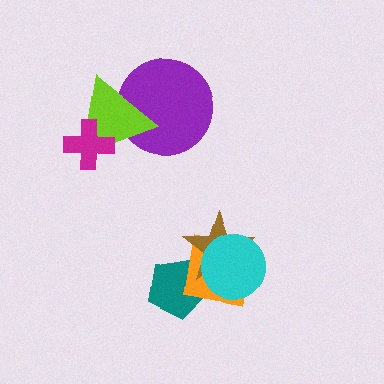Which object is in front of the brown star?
The cyan circle is in front of the brown star.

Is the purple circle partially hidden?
Yes, it is partially covered by another shape.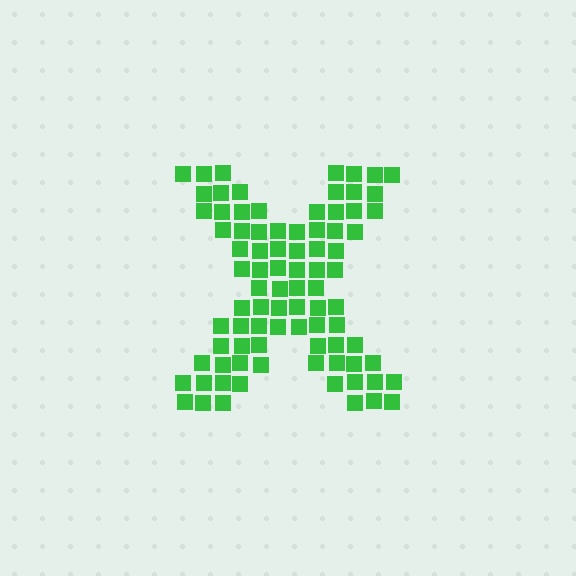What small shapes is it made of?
It is made of small squares.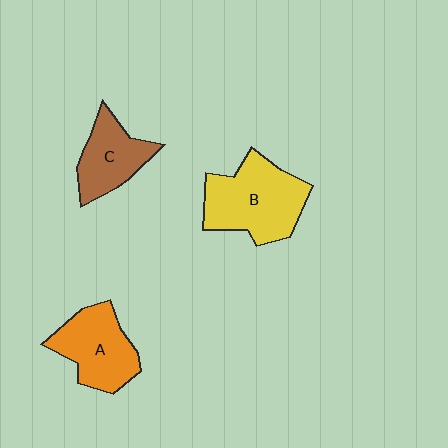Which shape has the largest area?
Shape B (yellow).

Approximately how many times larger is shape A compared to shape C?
Approximately 1.2 times.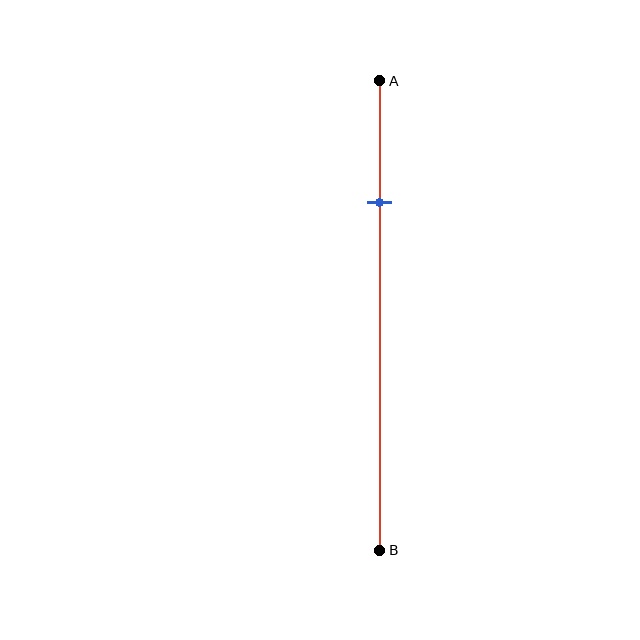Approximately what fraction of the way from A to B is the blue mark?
The blue mark is approximately 25% of the way from A to B.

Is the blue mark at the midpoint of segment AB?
No, the mark is at about 25% from A, not at the 50% midpoint.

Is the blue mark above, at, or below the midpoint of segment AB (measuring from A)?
The blue mark is above the midpoint of segment AB.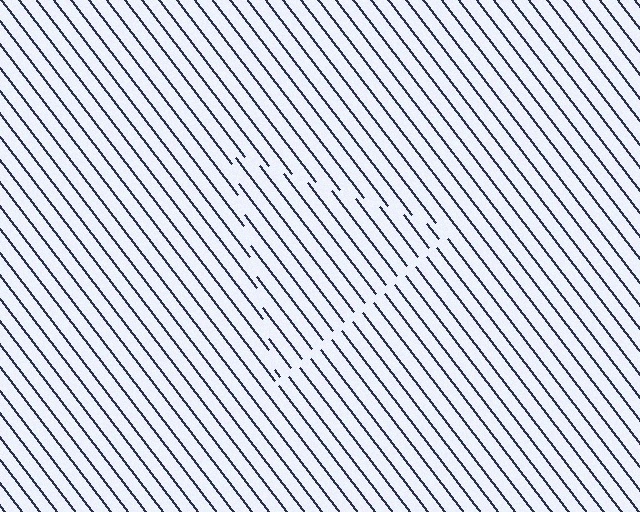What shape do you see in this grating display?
An illusory triangle. The interior of the shape contains the same grating, shifted by half a period — the contour is defined by the phase discontinuity where line-ends from the inner and outer gratings abut.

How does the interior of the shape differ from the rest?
The interior of the shape contains the same grating, shifted by half a period — the contour is defined by the phase discontinuity where line-ends from the inner and outer gratings abut.